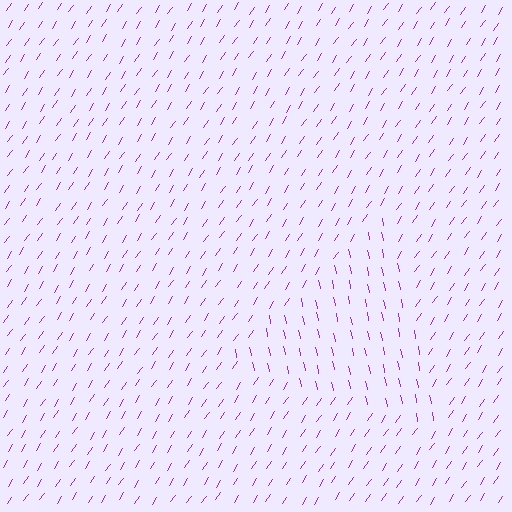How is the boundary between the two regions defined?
The boundary is defined purely by a change in line orientation (approximately 45 degrees difference). All lines are the same color and thickness.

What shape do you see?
I see a triangle.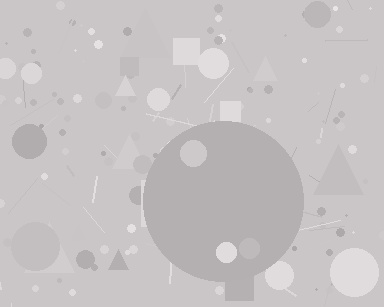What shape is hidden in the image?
A circle is hidden in the image.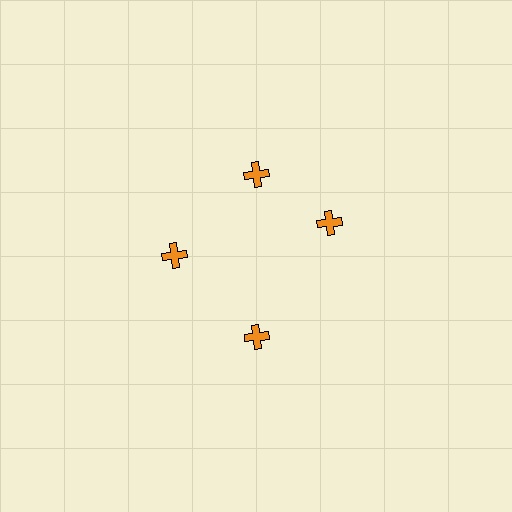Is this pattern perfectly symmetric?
No. The 4 orange crosses are arranged in a ring, but one element near the 3 o'clock position is rotated out of alignment along the ring, breaking the 4-fold rotational symmetry.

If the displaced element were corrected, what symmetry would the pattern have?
It would have 4-fold rotational symmetry — the pattern would map onto itself every 90 degrees.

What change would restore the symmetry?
The symmetry would be restored by rotating it back into even spacing with its neighbors so that all 4 crosses sit at equal angles and equal distance from the center.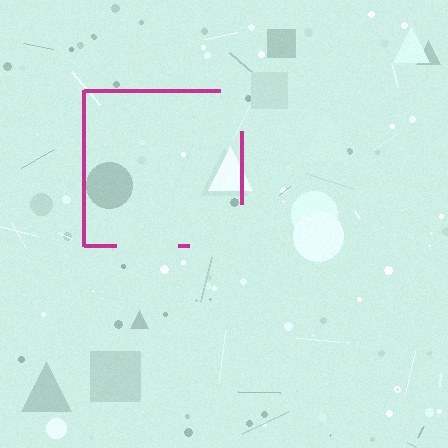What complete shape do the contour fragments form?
The contour fragments form a square.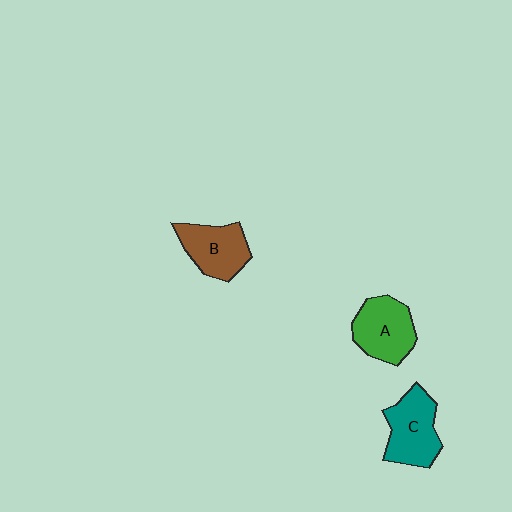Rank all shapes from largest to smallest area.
From largest to smallest: C (teal), A (green), B (brown).